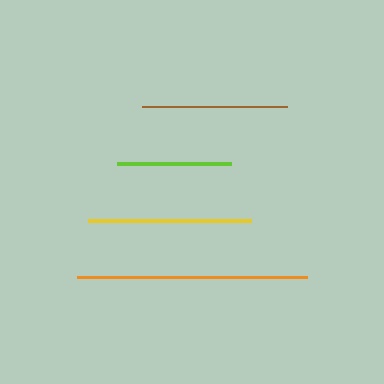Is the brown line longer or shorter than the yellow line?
The yellow line is longer than the brown line.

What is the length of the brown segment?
The brown segment is approximately 145 pixels long.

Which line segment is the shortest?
The lime line is the shortest at approximately 113 pixels.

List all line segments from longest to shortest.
From longest to shortest: orange, yellow, brown, lime.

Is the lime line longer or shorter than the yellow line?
The yellow line is longer than the lime line.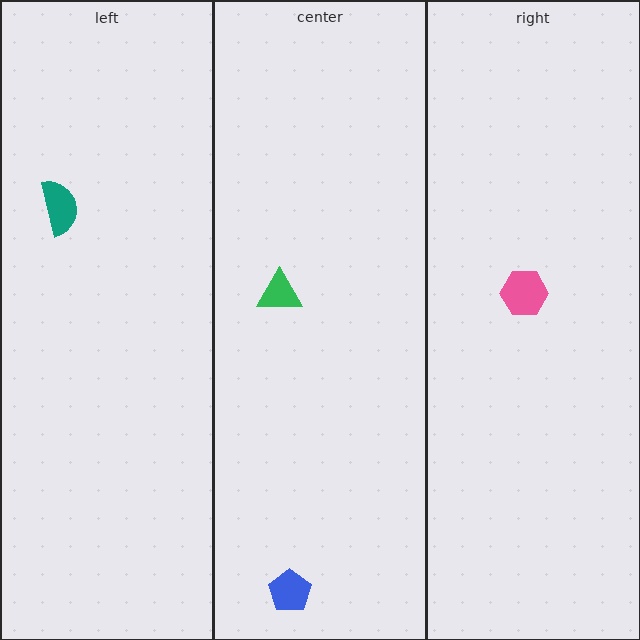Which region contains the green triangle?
The center region.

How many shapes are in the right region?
1.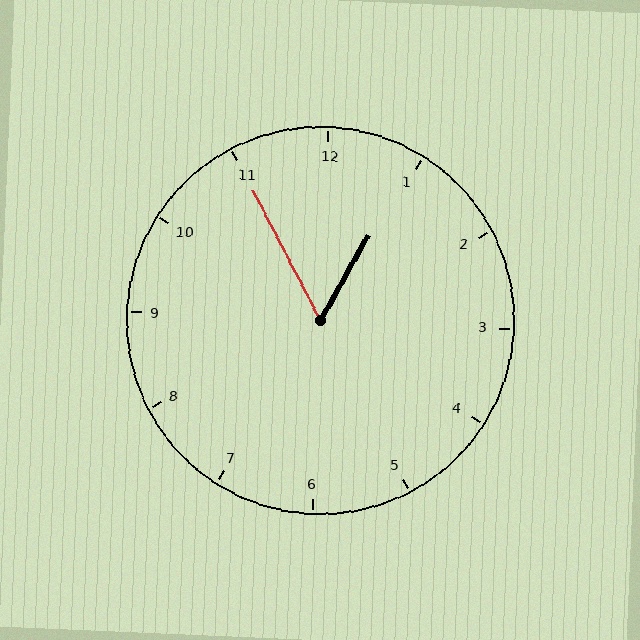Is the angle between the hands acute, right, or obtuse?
It is acute.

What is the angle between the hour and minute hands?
Approximately 58 degrees.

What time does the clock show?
12:55.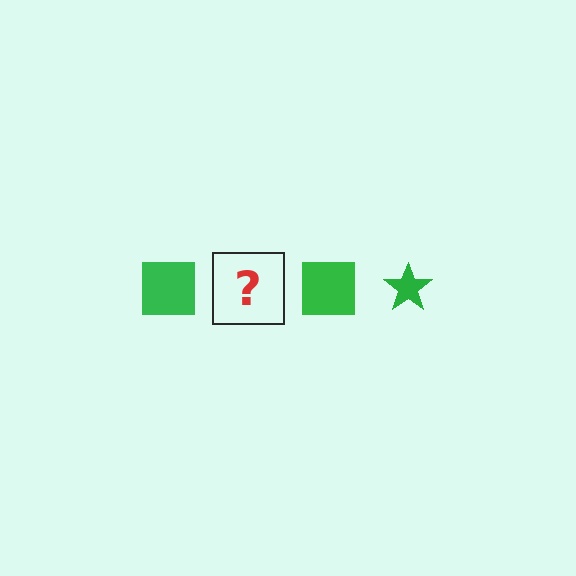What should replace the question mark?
The question mark should be replaced with a green star.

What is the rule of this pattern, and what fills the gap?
The rule is that the pattern cycles through square, star shapes in green. The gap should be filled with a green star.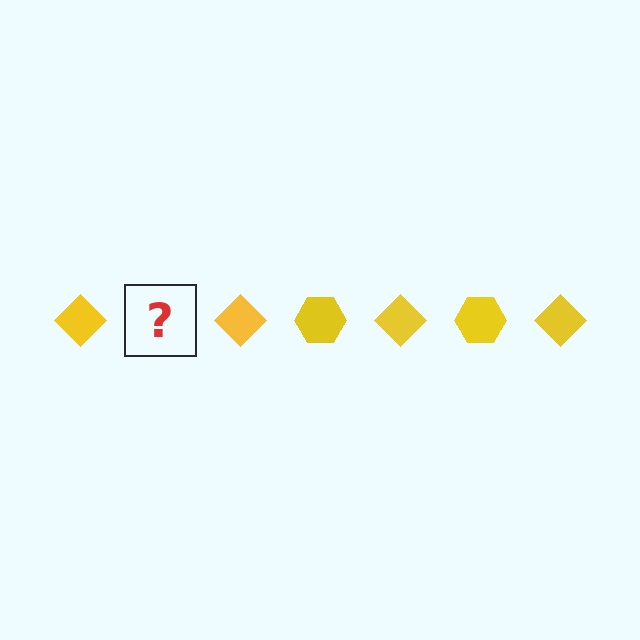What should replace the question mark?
The question mark should be replaced with a yellow hexagon.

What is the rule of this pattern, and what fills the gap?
The rule is that the pattern cycles through diamond, hexagon shapes in yellow. The gap should be filled with a yellow hexagon.